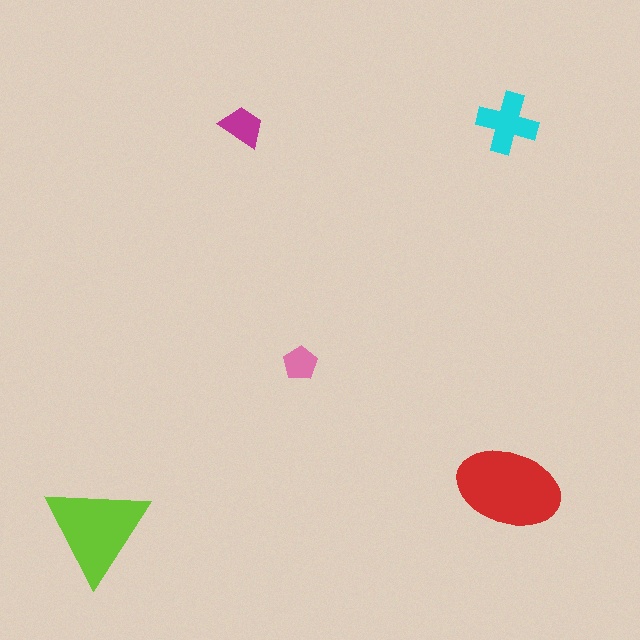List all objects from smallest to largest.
The pink pentagon, the magenta trapezoid, the cyan cross, the lime triangle, the red ellipse.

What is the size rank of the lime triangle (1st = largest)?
2nd.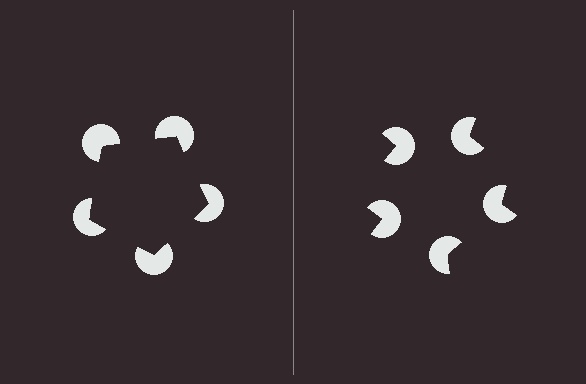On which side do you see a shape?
An illusory pentagon appears on the left side. On the right side the wedge cuts are rotated, so no coherent shape forms.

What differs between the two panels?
The pac-man discs are positioned identically on both sides; only the wedge orientations differ. On the left they align to a pentagon; on the right they are misaligned.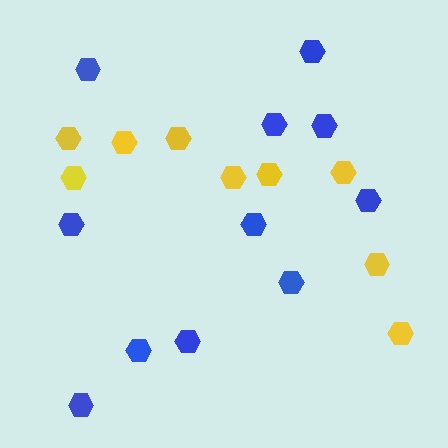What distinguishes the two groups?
There are 2 groups: one group of blue hexagons (11) and one group of yellow hexagons (9).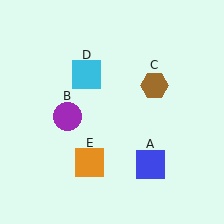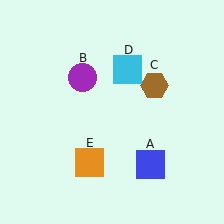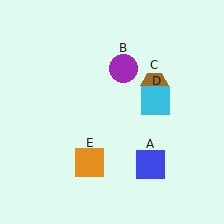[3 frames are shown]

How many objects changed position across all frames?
2 objects changed position: purple circle (object B), cyan square (object D).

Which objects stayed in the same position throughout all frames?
Blue square (object A) and brown hexagon (object C) and orange square (object E) remained stationary.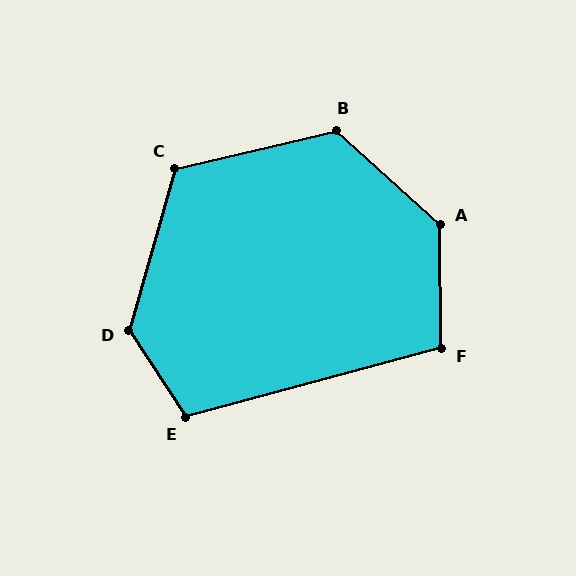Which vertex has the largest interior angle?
A, at approximately 133 degrees.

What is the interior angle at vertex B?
Approximately 124 degrees (obtuse).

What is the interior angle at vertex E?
Approximately 108 degrees (obtuse).